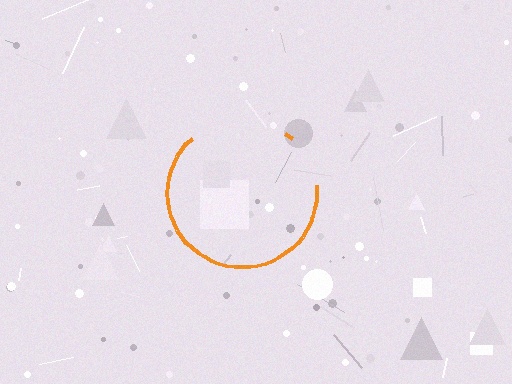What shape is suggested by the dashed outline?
The dashed outline suggests a circle.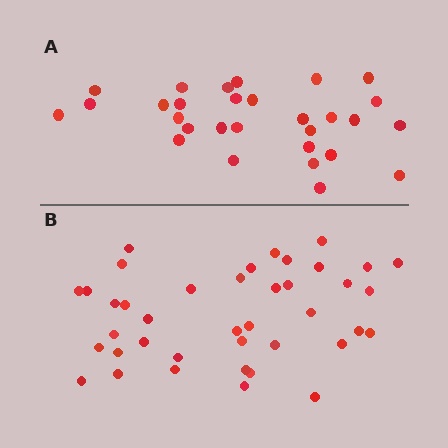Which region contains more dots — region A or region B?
Region B (the bottom region) has more dots.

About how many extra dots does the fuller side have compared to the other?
Region B has roughly 12 or so more dots than region A.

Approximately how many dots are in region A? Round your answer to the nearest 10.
About 30 dots. (The exact count is 29, which rounds to 30.)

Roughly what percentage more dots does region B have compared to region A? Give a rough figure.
About 40% more.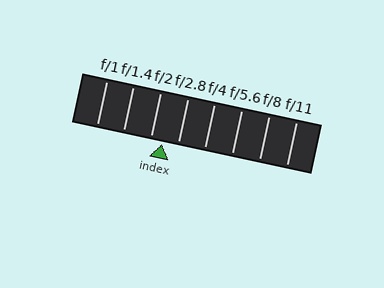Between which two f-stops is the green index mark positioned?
The index mark is between f/2 and f/2.8.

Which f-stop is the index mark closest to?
The index mark is closest to f/2.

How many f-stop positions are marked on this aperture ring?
There are 8 f-stop positions marked.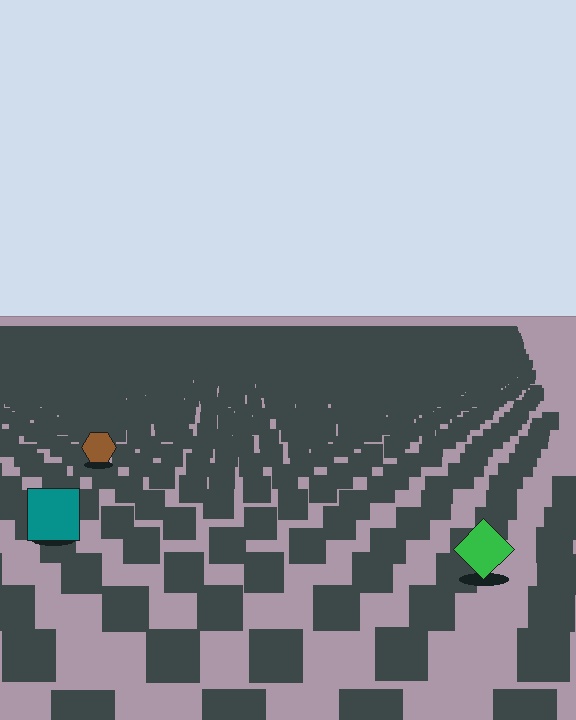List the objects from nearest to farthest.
From nearest to farthest: the green diamond, the teal square, the brown hexagon.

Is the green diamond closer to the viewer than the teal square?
Yes. The green diamond is closer — you can tell from the texture gradient: the ground texture is coarser near it.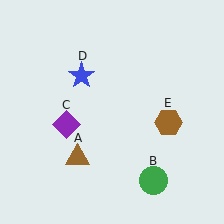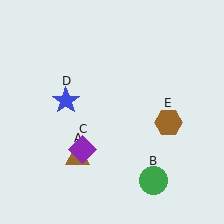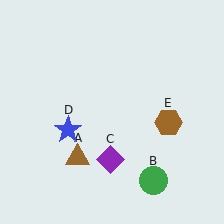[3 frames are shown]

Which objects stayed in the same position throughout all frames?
Brown triangle (object A) and green circle (object B) and brown hexagon (object E) remained stationary.